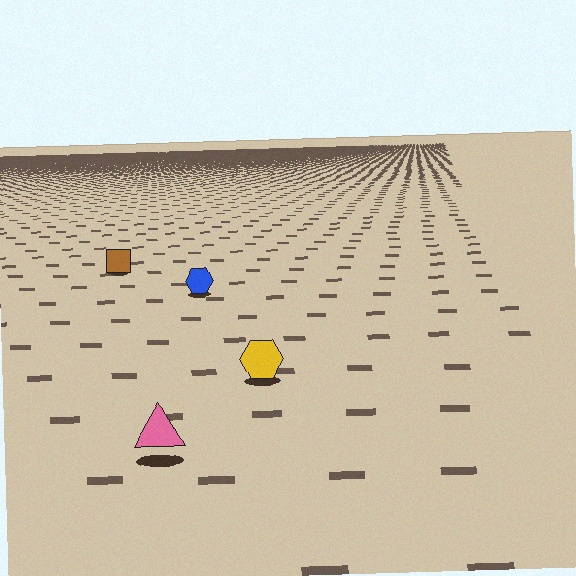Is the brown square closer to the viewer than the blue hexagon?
No. The blue hexagon is closer — you can tell from the texture gradient: the ground texture is coarser near it.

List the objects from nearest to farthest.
From nearest to farthest: the pink triangle, the yellow hexagon, the blue hexagon, the brown square.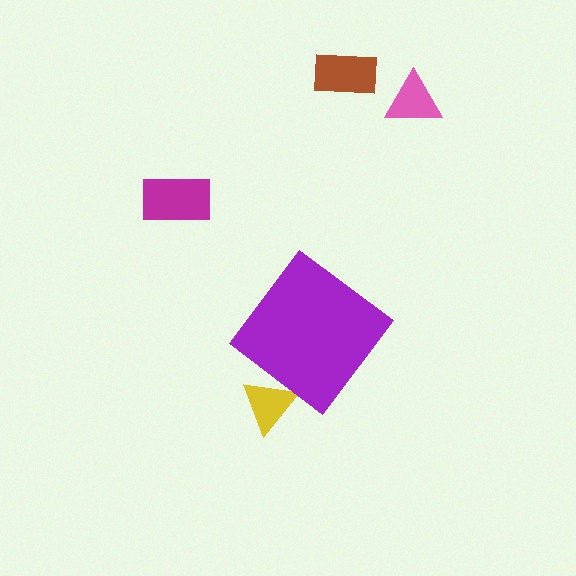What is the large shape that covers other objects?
A purple diamond.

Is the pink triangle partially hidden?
No, the pink triangle is fully visible.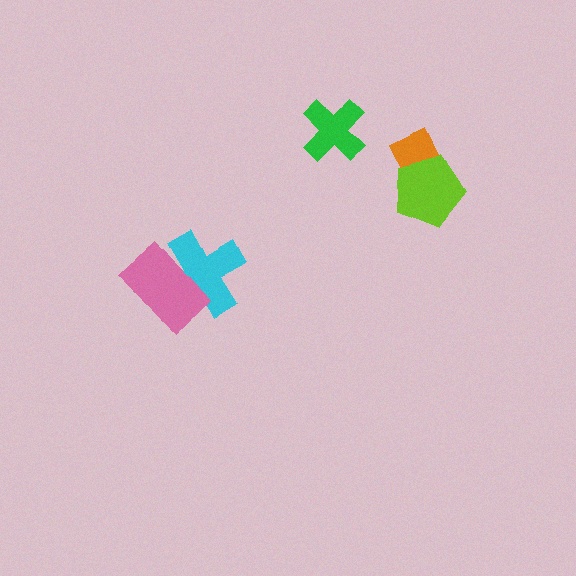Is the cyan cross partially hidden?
Yes, it is partially covered by another shape.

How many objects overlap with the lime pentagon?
1 object overlaps with the lime pentagon.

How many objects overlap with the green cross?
0 objects overlap with the green cross.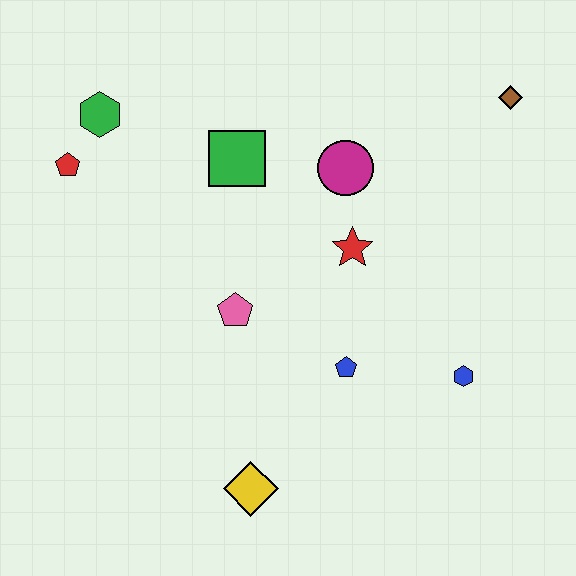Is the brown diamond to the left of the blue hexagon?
No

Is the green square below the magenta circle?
No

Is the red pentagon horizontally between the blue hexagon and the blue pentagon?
No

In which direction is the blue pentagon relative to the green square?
The blue pentagon is below the green square.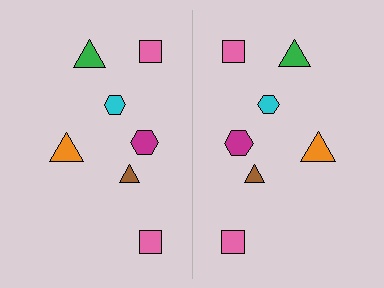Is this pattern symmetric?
Yes, this pattern has bilateral (reflection) symmetry.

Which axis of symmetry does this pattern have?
The pattern has a vertical axis of symmetry running through the center of the image.